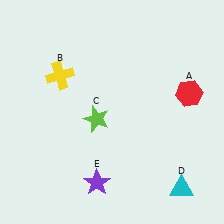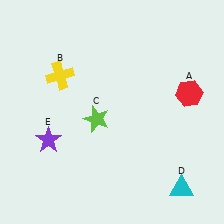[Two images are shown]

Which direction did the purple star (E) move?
The purple star (E) moved left.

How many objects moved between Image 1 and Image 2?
1 object moved between the two images.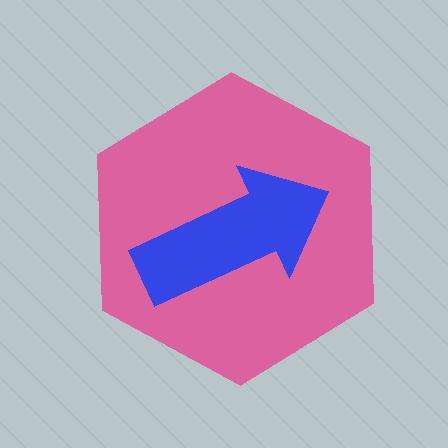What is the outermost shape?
The pink hexagon.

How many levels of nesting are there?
2.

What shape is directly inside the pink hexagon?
The blue arrow.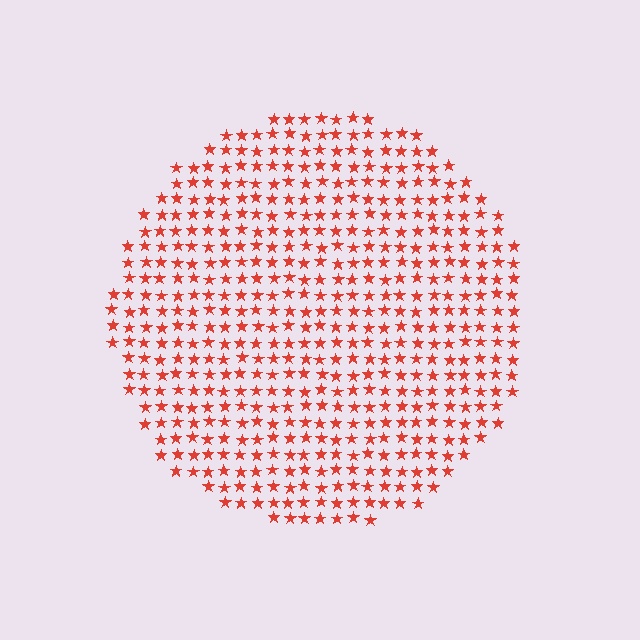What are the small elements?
The small elements are stars.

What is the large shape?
The large shape is a circle.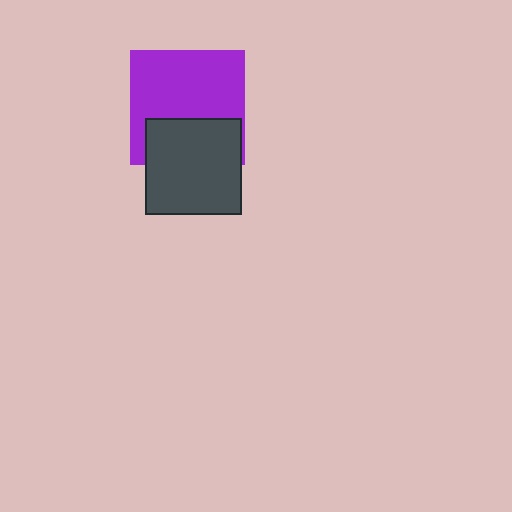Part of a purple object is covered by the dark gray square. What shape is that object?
It is a square.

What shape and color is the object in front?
The object in front is a dark gray square.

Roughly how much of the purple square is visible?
Most of it is visible (roughly 66%).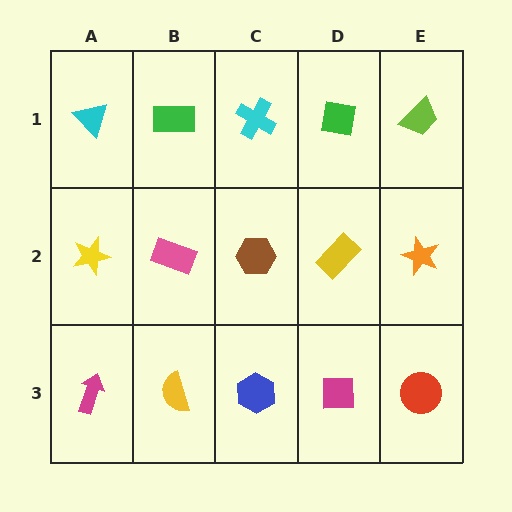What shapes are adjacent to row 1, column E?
An orange star (row 2, column E), a green square (row 1, column D).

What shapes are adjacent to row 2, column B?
A green rectangle (row 1, column B), a yellow semicircle (row 3, column B), a yellow star (row 2, column A), a brown hexagon (row 2, column C).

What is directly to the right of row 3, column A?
A yellow semicircle.